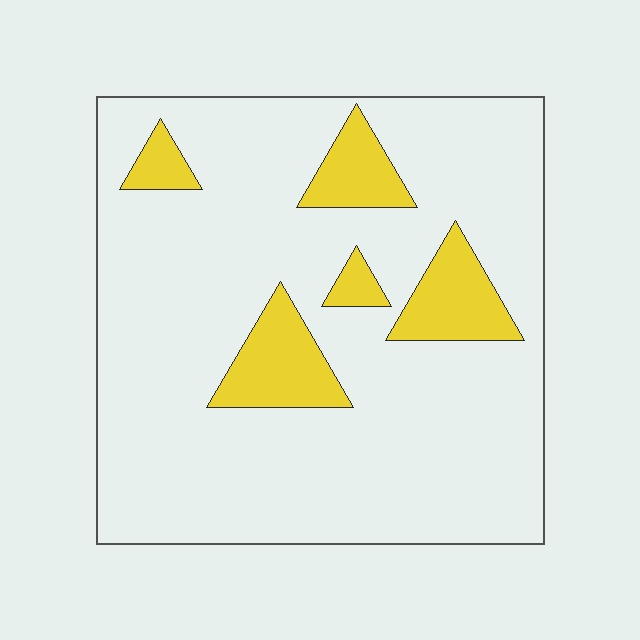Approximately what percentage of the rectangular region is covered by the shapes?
Approximately 15%.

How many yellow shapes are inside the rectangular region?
5.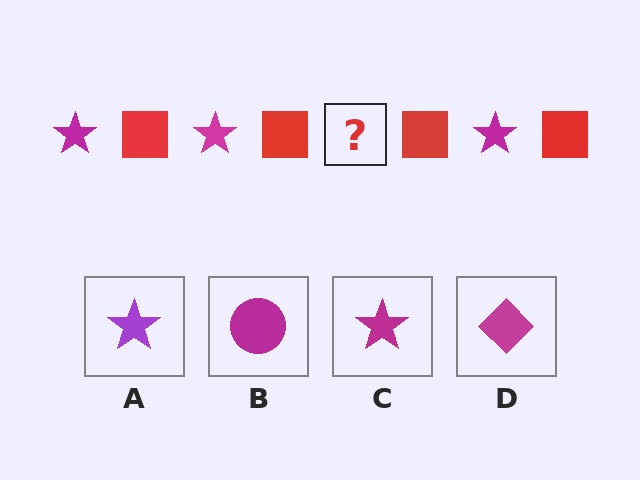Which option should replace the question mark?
Option C.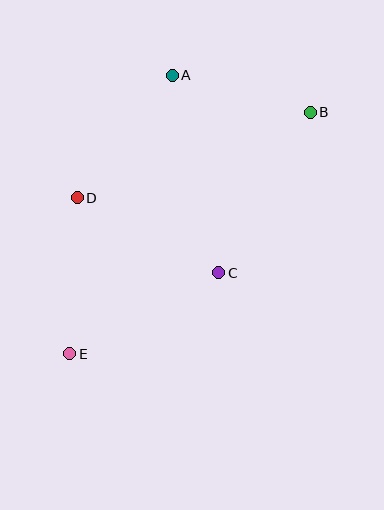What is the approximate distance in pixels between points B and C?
The distance between B and C is approximately 185 pixels.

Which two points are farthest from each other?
Points B and E are farthest from each other.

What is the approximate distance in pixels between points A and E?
The distance between A and E is approximately 297 pixels.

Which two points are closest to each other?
Points A and B are closest to each other.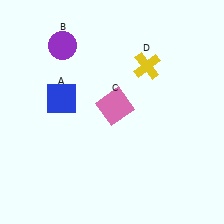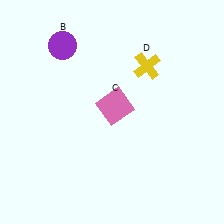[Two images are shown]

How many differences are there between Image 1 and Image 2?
There is 1 difference between the two images.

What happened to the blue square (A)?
The blue square (A) was removed in Image 2. It was in the top-left area of Image 1.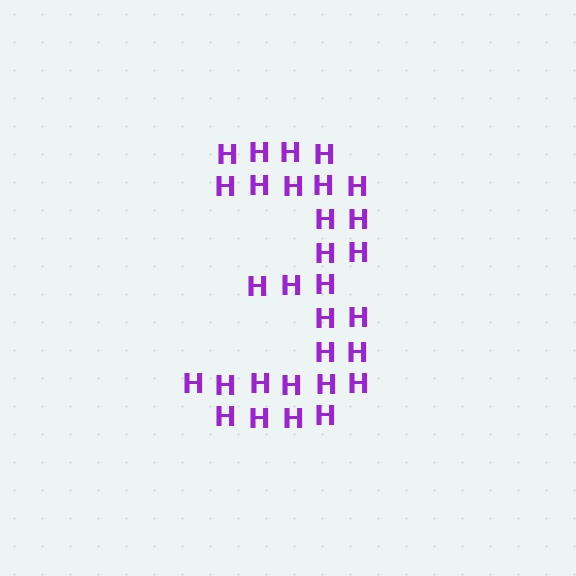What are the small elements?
The small elements are letter H's.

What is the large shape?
The large shape is the digit 3.